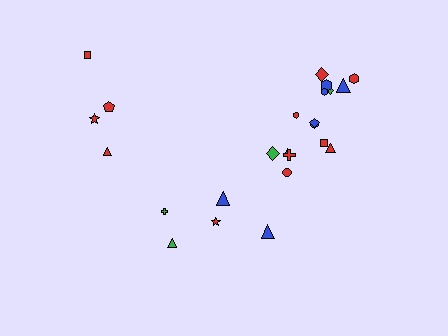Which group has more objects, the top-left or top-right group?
The top-right group.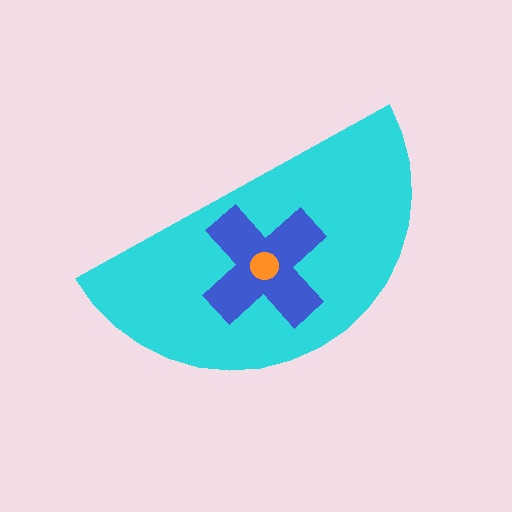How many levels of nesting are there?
3.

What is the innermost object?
The orange circle.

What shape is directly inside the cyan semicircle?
The blue cross.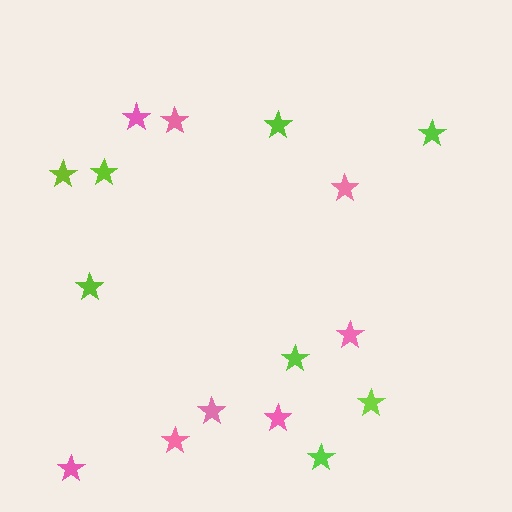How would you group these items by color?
There are 2 groups: one group of pink stars (8) and one group of lime stars (8).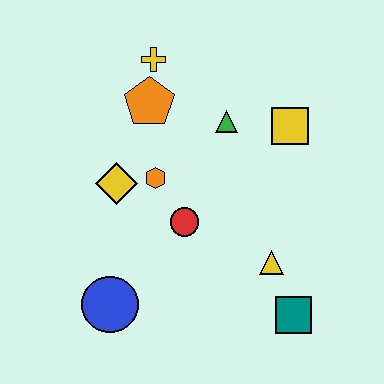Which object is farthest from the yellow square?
The blue circle is farthest from the yellow square.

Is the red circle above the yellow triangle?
Yes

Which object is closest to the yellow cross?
The orange pentagon is closest to the yellow cross.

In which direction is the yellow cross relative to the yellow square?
The yellow cross is to the left of the yellow square.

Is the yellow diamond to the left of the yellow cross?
Yes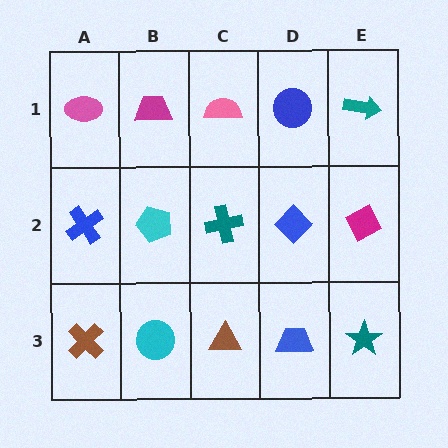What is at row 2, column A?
A blue cross.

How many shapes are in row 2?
5 shapes.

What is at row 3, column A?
A brown cross.